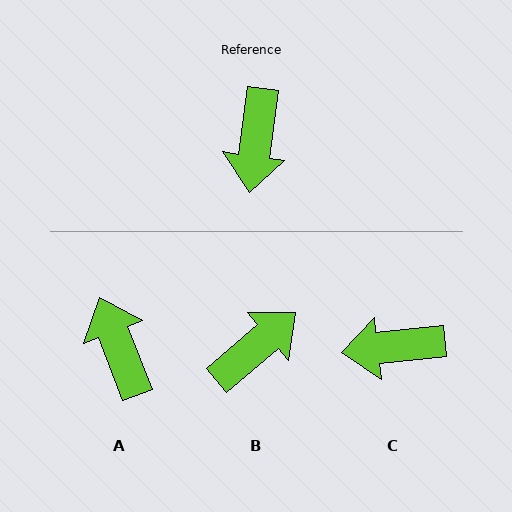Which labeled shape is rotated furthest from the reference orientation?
A, about 151 degrees away.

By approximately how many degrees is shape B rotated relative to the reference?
Approximately 138 degrees counter-clockwise.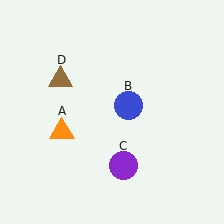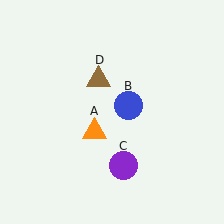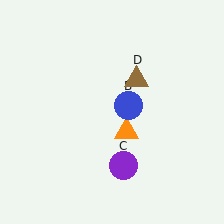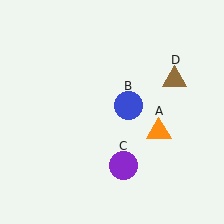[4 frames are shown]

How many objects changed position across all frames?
2 objects changed position: orange triangle (object A), brown triangle (object D).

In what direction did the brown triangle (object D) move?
The brown triangle (object D) moved right.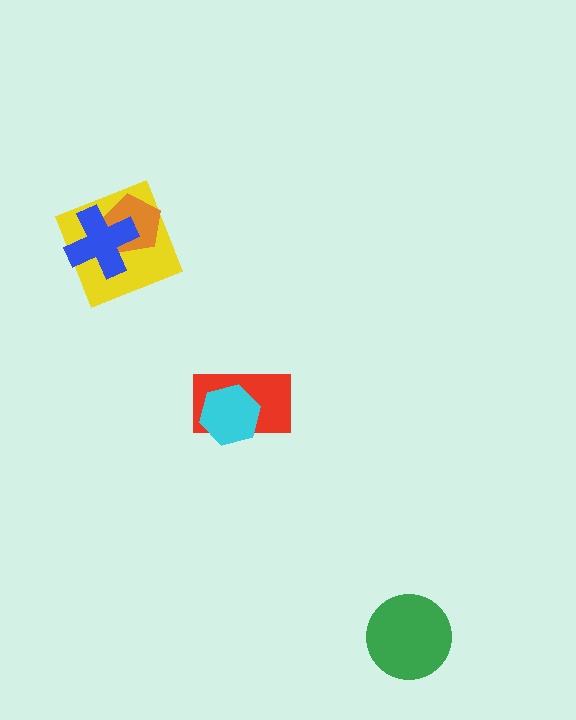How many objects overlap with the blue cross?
2 objects overlap with the blue cross.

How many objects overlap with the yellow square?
2 objects overlap with the yellow square.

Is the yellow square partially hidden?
Yes, it is partially covered by another shape.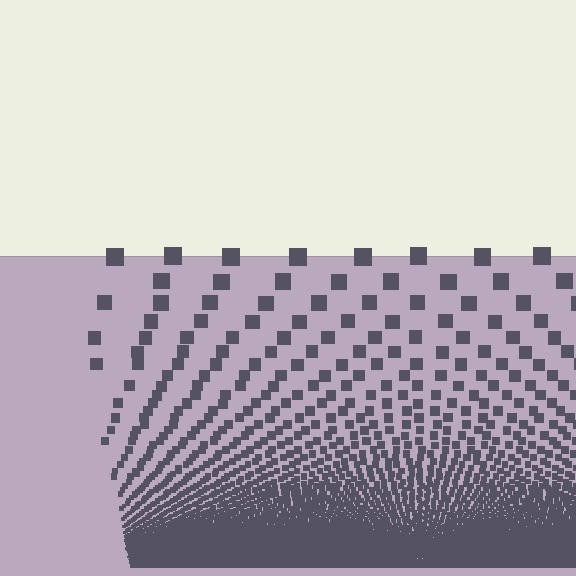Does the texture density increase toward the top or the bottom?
Density increases toward the bottom.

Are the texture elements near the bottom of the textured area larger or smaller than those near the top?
Smaller. The gradient is inverted — elements near the bottom are smaller and denser.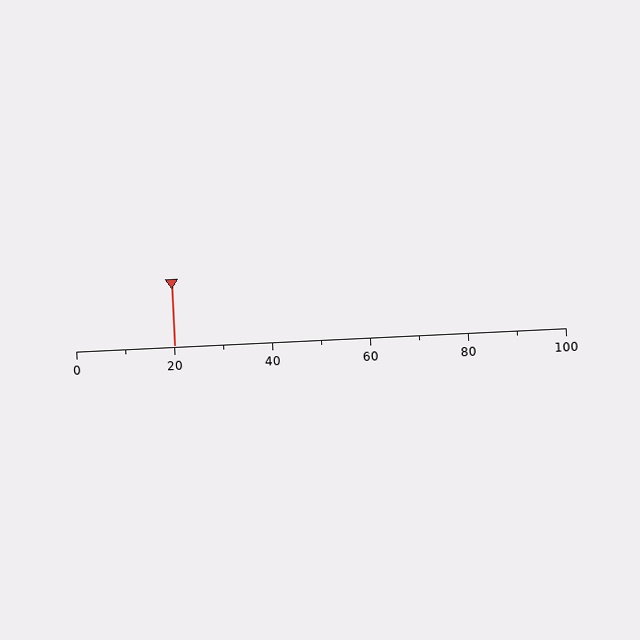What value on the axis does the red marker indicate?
The marker indicates approximately 20.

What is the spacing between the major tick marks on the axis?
The major ticks are spaced 20 apart.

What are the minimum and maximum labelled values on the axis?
The axis runs from 0 to 100.